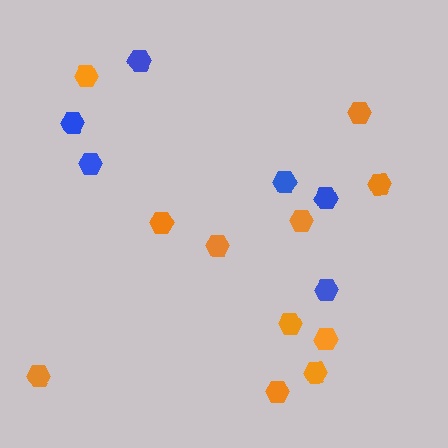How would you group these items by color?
There are 2 groups: one group of blue hexagons (6) and one group of orange hexagons (11).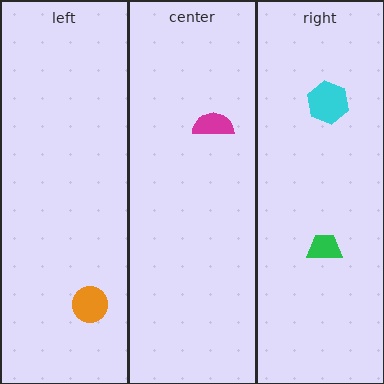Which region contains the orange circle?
The left region.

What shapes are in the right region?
The cyan hexagon, the green trapezoid.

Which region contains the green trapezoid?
The right region.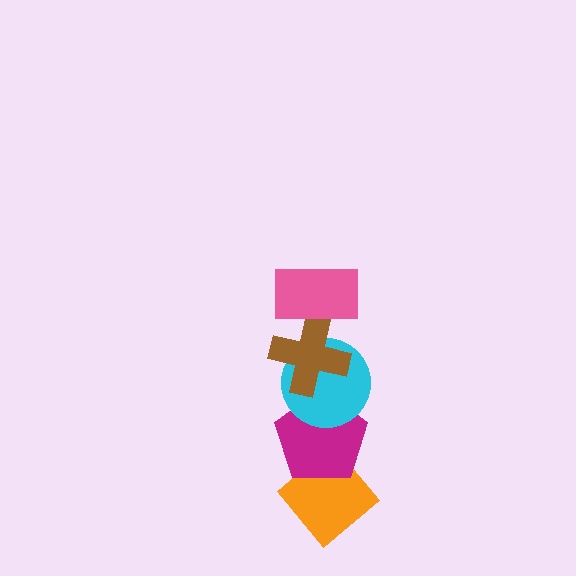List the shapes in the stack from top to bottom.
From top to bottom: the pink rectangle, the brown cross, the cyan circle, the magenta pentagon, the orange diamond.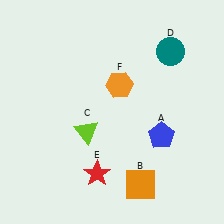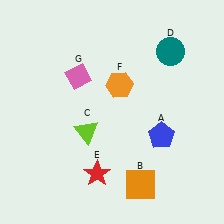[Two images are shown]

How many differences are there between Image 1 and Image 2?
There is 1 difference between the two images.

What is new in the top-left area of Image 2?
A pink diamond (G) was added in the top-left area of Image 2.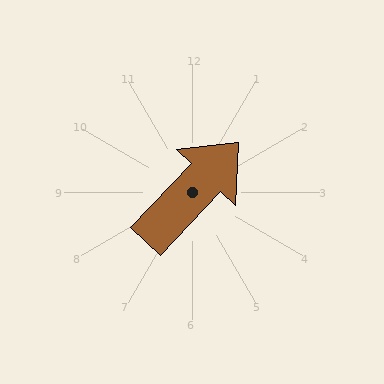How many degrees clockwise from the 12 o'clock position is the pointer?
Approximately 43 degrees.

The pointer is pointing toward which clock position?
Roughly 1 o'clock.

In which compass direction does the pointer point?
Northeast.